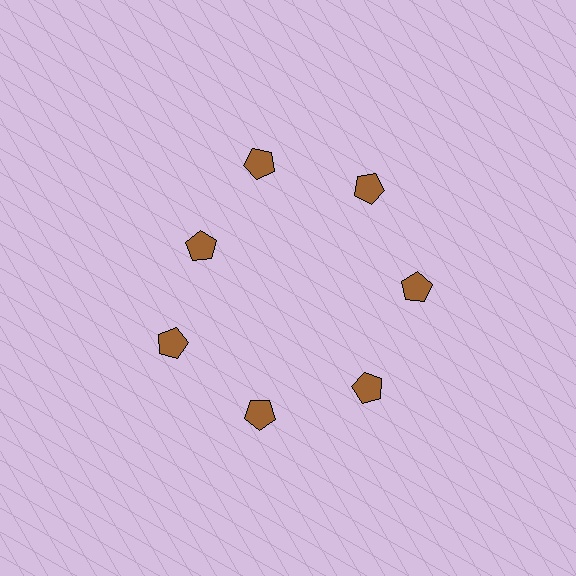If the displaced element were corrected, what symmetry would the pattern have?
It would have 7-fold rotational symmetry — the pattern would map onto itself every 51 degrees.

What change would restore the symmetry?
The symmetry would be restored by moving it outward, back onto the ring so that all 7 pentagons sit at equal angles and equal distance from the center.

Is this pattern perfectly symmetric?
No. The 7 brown pentagons are arranged in a ring, but one element near the 10 o'clock position is pulled inward toward the center, breaking the 7-fold rotational symmetry.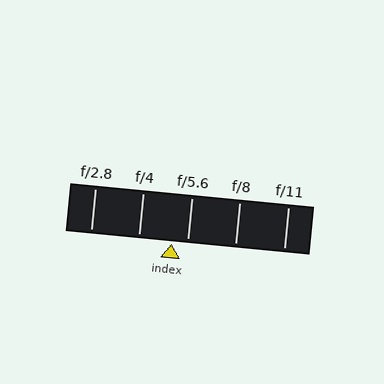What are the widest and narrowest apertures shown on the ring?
The widest aperture shown is f/2.8 and the narrowest is f/11.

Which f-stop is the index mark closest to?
The index mark is closest to f/5.6.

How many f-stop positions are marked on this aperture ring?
There are 5 f-stop positions marked.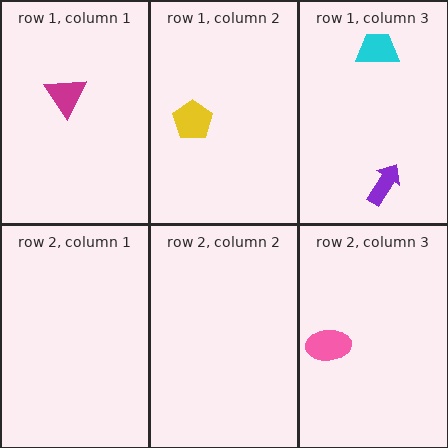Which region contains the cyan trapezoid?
The row 1, column 3 region.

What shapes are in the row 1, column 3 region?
The cyan trapezoid, the purple arrow.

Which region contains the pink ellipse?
The row 2, column 3 region.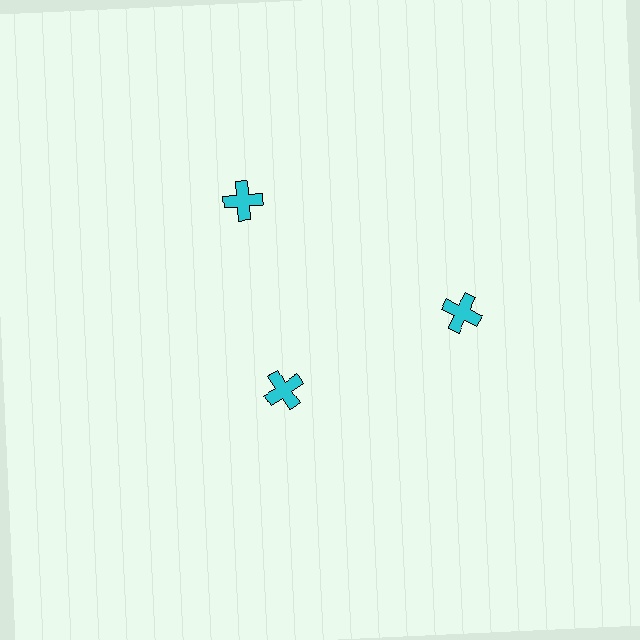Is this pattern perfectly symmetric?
No. The 3 cyan crosses are arranged in a ring, but one element near the 7 o'clock position is pulled inward toward the center, breaking the 3-fold rotational symmetry.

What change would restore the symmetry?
The symmetry would be restored by moving it outward, back onto the ring so that all 3 crosses sit at equal angles and equal distance from the center.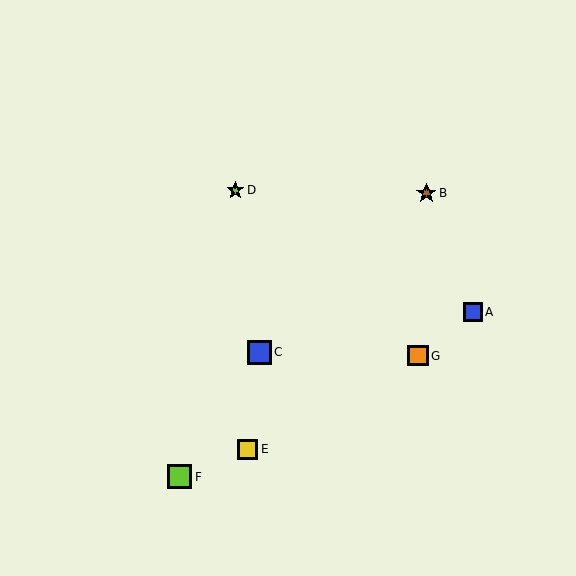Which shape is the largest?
The blue square (labeled C) is the largest.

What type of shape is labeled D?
Shape D is a lime star.